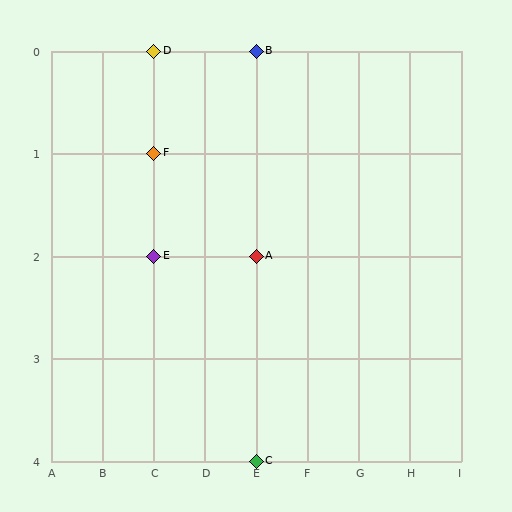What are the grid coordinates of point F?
Point F is at grid coordinates (C, 1).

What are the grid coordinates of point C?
Point C is at grid coordinates (E, 4).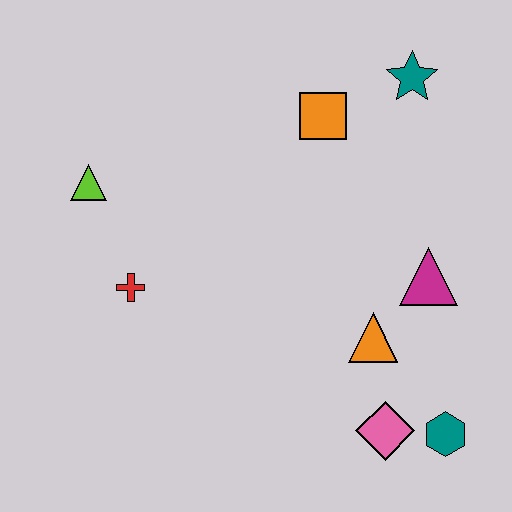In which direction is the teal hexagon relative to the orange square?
The teal hexagon is below the orange square.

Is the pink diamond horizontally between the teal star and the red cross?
Yes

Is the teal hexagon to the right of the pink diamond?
Yes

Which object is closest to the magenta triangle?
The orange triangle is closest to the magenta triangle.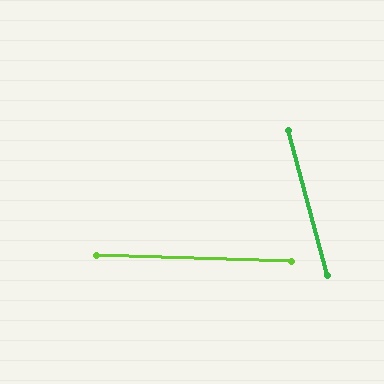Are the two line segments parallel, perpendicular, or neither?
Neither parallel nor perpendicular — they differ by about 73°.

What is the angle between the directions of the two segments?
Approximately 73 degrees.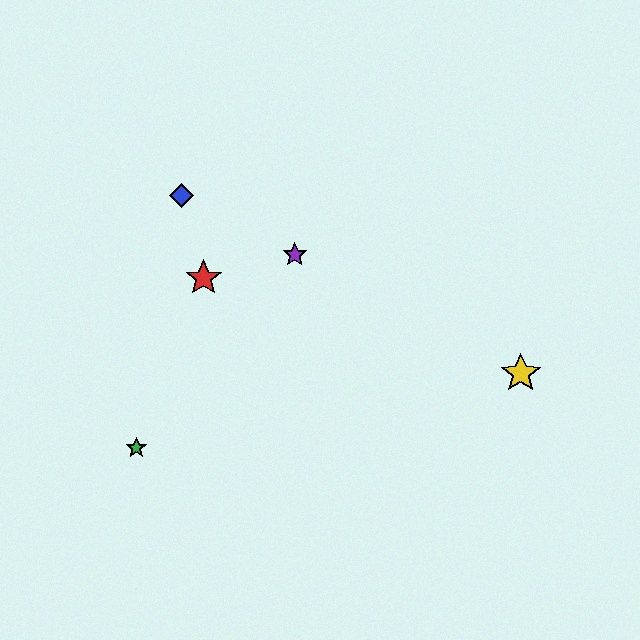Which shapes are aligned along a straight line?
The blue diamond, the yellow star, the purple star are aligned along a straight line.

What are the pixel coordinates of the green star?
The green star is at (136, 448).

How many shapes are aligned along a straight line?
3 shapes (the blue diamond, the yellow star, the purple star) are aligned along a straight line.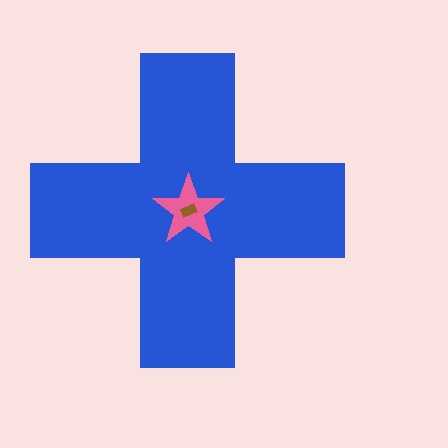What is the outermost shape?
The blue cross.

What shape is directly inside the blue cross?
The pink star.